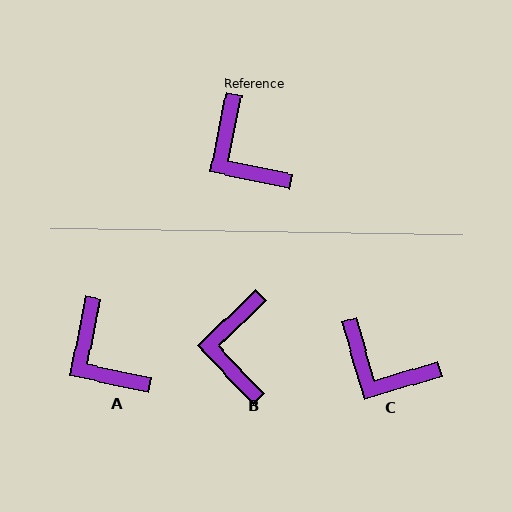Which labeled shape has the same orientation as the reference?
A.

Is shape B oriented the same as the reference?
No, it is off by about 34 degrees.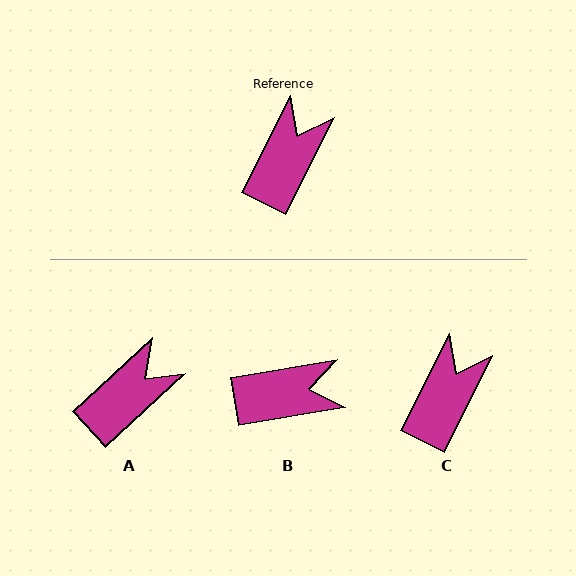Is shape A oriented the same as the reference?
No, it is off by about 21 degrees.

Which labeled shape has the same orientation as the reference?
C.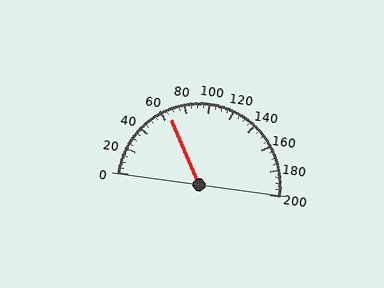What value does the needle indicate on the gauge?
The needle indicates approximately 65.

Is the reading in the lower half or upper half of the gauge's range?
The reading is in the lower half of the range (0 to 200).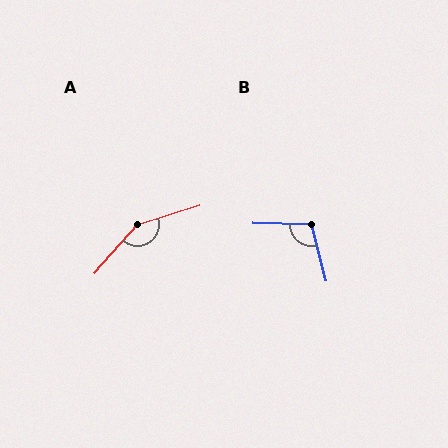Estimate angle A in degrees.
Approximately 149 degrees.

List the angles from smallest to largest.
B (106°), A (149°).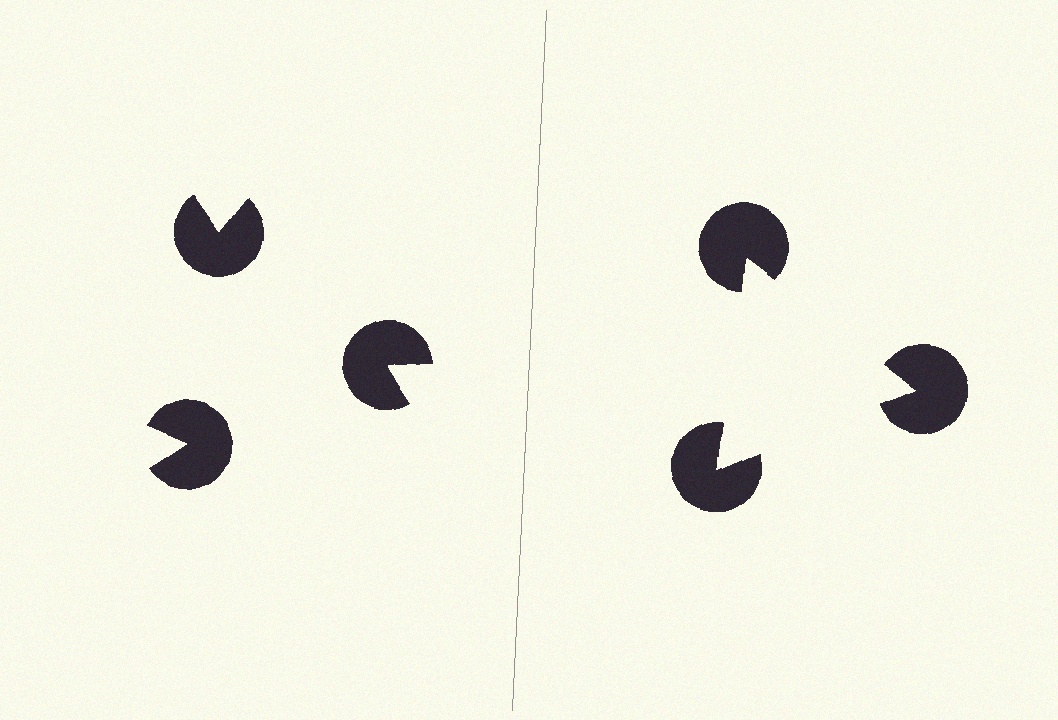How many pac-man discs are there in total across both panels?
6 — 3 on each side.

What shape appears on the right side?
An illusory triangle.